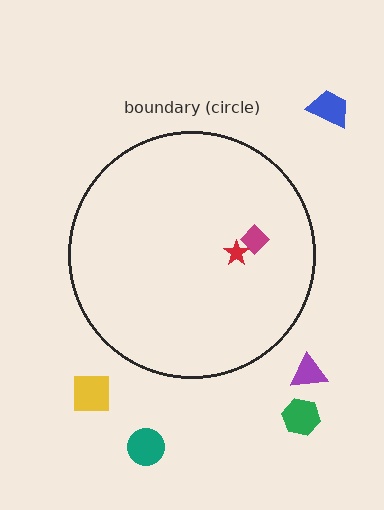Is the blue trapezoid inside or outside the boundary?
Outside.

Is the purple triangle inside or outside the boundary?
Outside.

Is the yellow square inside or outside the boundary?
Outside.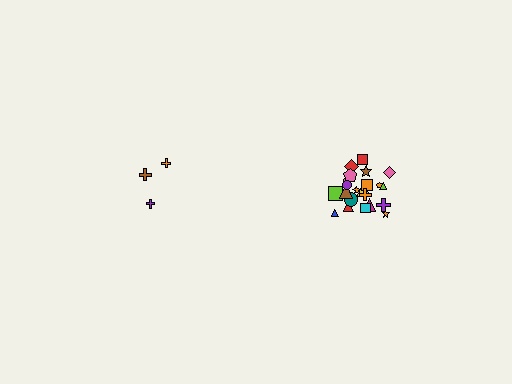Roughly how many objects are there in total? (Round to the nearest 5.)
Roughly 25 objects in total.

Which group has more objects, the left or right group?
The right group.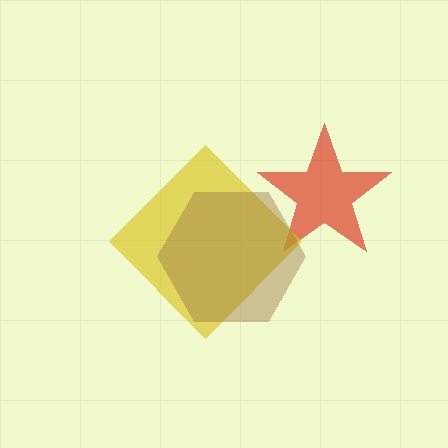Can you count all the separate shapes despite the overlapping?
Yes, there are 3 separate shapes.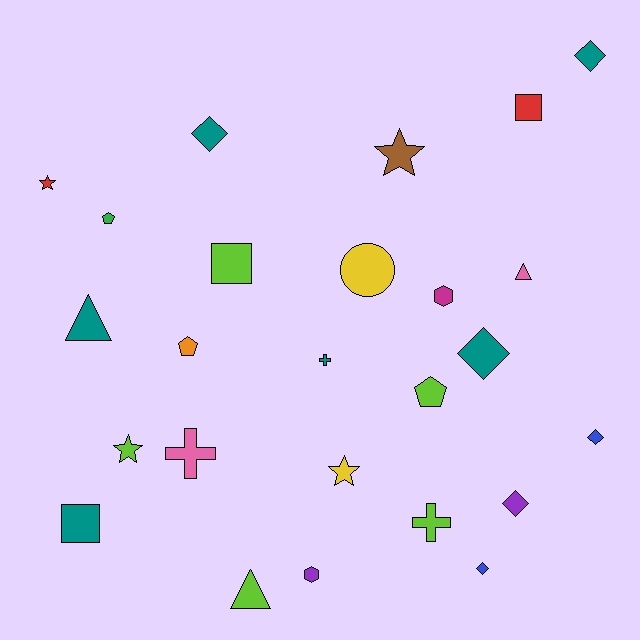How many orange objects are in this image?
There is 1 orange object.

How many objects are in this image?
There are 25 objects.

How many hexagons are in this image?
There are 2 hexagons.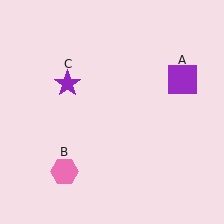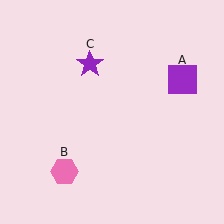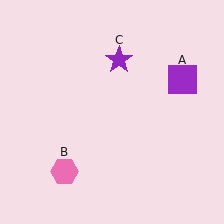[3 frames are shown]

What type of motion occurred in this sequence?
The purple star (object C) rotated clockwise around the center of the scene.